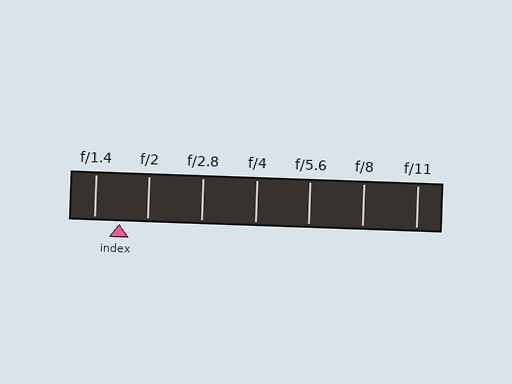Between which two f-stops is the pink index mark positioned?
The index mark is between f/1.4 and f/2.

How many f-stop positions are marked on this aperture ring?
There are 7 f-stop positions marked.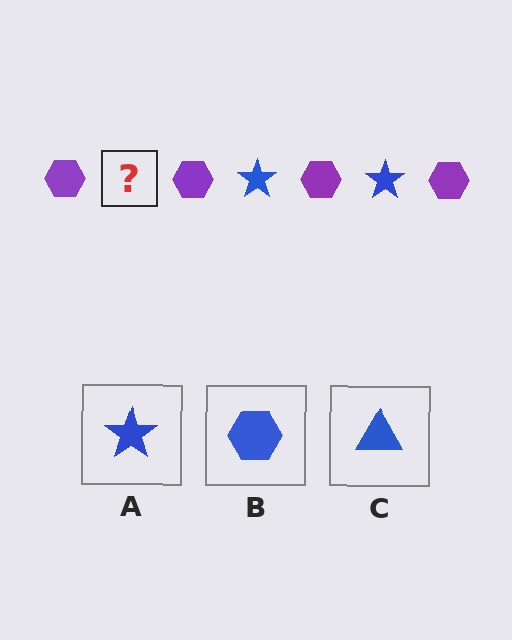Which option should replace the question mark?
Option A.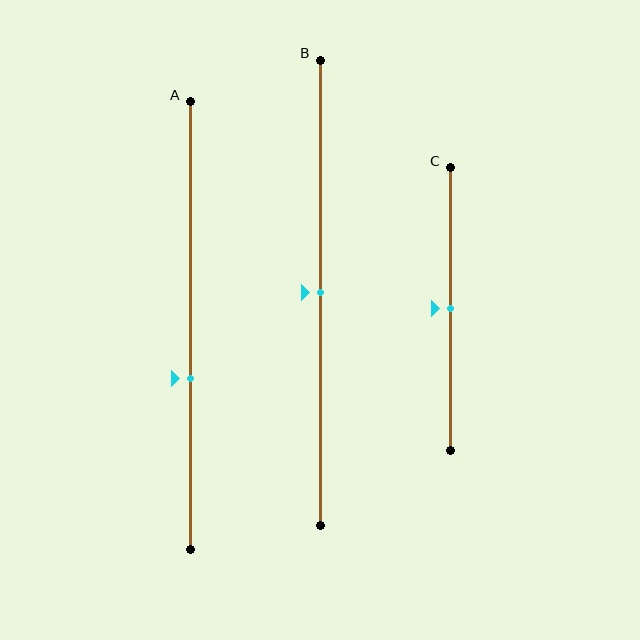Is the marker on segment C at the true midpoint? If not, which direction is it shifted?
Yes, the marker on segment C is at the true midpoint.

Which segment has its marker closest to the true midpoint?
Segment B has its marker closest to the true midpoint.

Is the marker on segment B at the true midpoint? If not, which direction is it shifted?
Yes, the marker on segment B is at the true midpoint.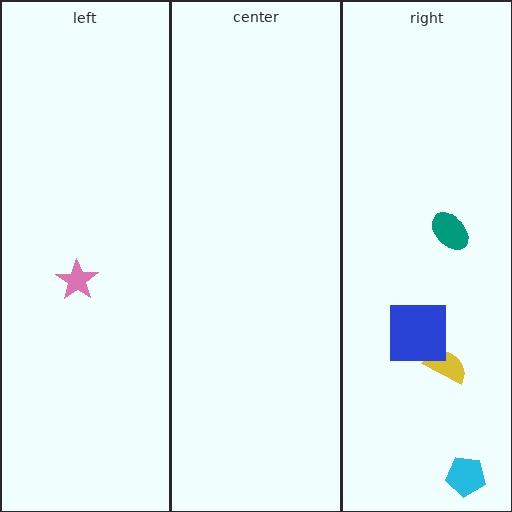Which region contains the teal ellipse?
The right region.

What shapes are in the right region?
The yellow semicircle, the blue square, the cyan pentagon, the teal ellipse.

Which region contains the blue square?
The right region.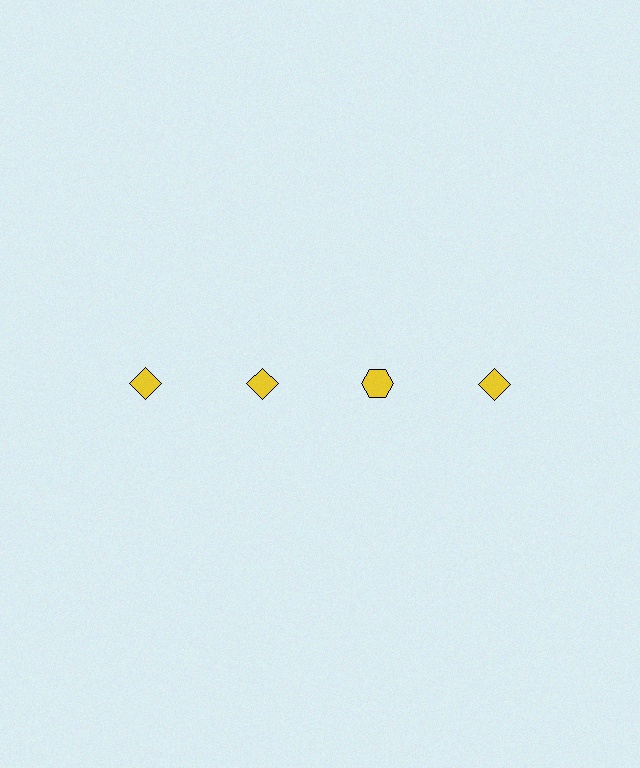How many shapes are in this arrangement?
There are 4 shapes arranged in a grid pattern.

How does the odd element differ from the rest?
It has a different shape: hexagon instead of diamond.